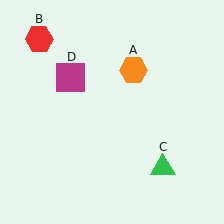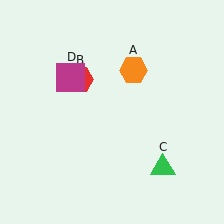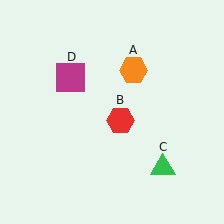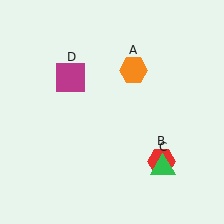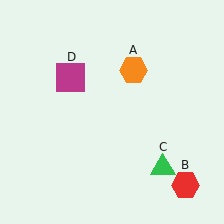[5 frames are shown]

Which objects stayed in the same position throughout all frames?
Orange hexagon (object A) and green triangle (object C) and magenta square (object D) remained stationary.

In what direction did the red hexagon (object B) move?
The red hexagon (object B) moved down and to the right.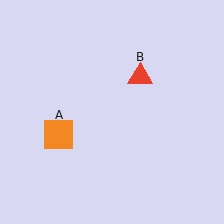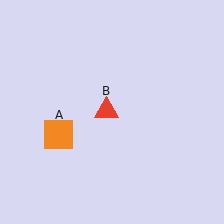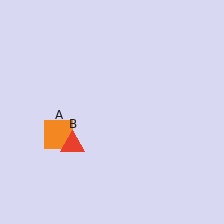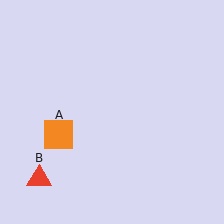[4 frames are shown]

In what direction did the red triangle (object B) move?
The red triangle (object B) moved down and to the left.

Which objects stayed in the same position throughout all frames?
Orange square (object A) remained stationary.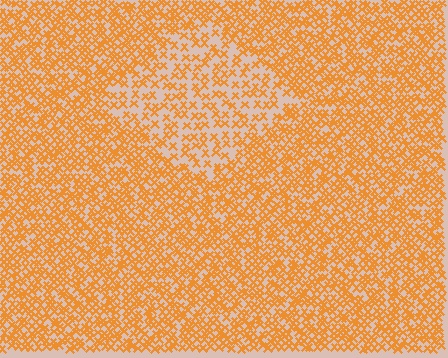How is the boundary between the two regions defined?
The boundary is defined by a change in element density (approximately 2.0x ratio). All elements are the same color, size, and shape.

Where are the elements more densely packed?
The elements are more densely packed outside the diamond boundary.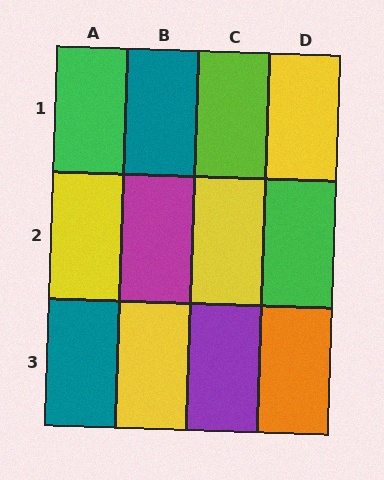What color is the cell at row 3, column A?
Teal.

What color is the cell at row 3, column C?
Purple.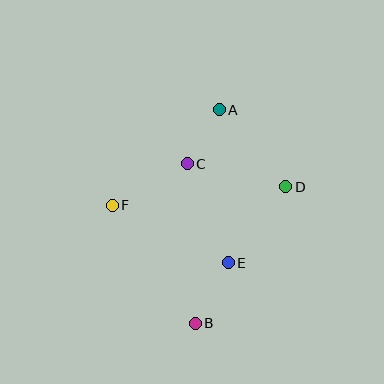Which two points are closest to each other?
Points A and C are closest to each other.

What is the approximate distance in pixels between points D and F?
The distance between D and F is approximately 174 pixels.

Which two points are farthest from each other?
Points A and B are farthest from each other.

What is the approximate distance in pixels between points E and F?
The distance between E and F is approximately 130 pixels.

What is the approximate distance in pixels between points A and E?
The distance between A and E is approximately 154 pixels.